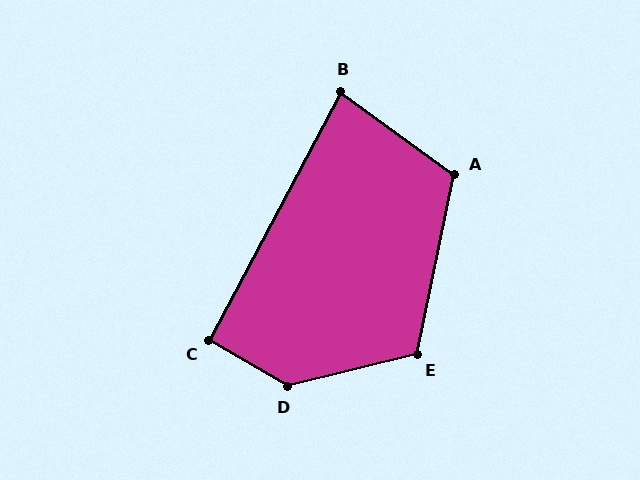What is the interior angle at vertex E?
Approximately 116 degrees (obtuse).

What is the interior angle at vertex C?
Approximately 92 degrees (approximately right).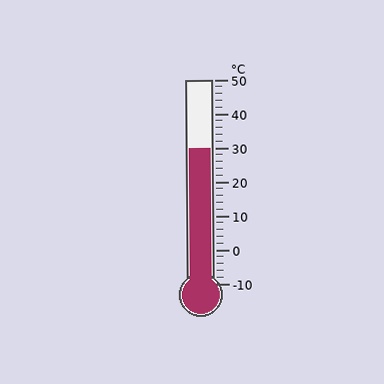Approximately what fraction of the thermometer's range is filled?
The thermometer is filled to approximately 65% of its range.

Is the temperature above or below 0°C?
The temperature is above 0°C.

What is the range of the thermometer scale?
The thermometer scale ranges from -10°C to 50°C.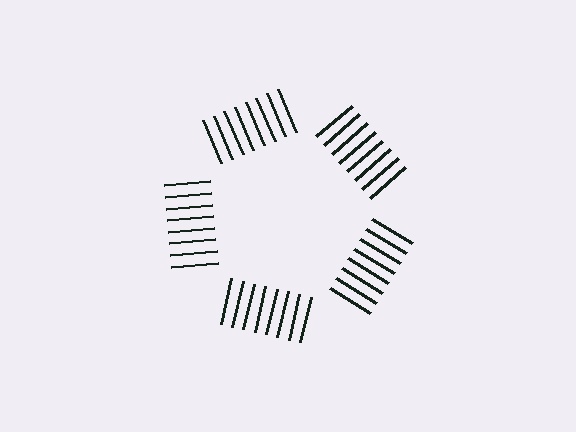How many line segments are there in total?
40 — 8 along each of the 5 edges.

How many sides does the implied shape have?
5 sides — the line-ends trace a pentagon.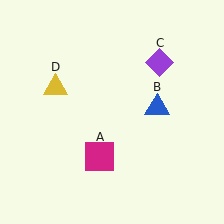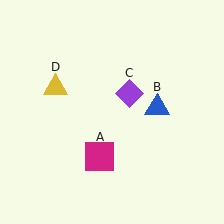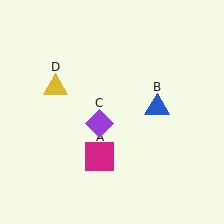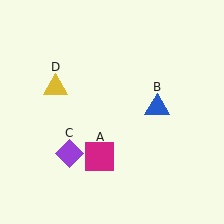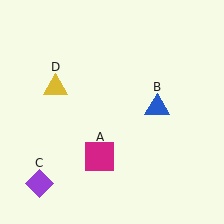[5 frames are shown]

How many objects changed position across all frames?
1 object changed position: purple diamond (object C).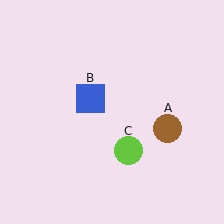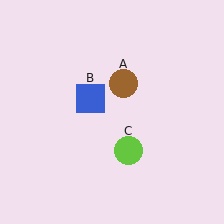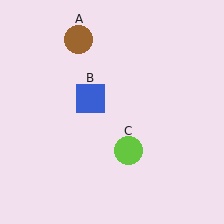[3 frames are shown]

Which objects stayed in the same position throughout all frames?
Blue square (object B) and lime circle (object C) remained stationary.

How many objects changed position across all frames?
1 object changed position: brown circle (object A).